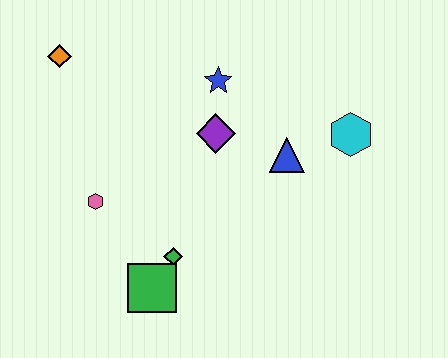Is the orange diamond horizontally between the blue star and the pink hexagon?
No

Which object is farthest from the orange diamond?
The cyan hexagon is farthest from the orange diamond.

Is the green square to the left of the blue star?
Yes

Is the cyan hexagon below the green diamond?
No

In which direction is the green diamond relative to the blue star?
The green diamond is below the blue star.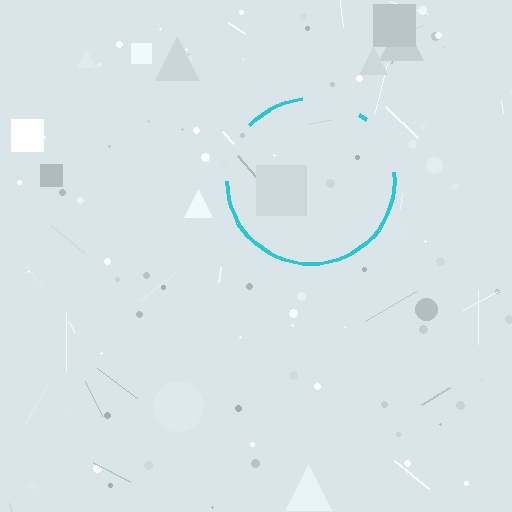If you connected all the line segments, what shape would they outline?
They would outline a circle.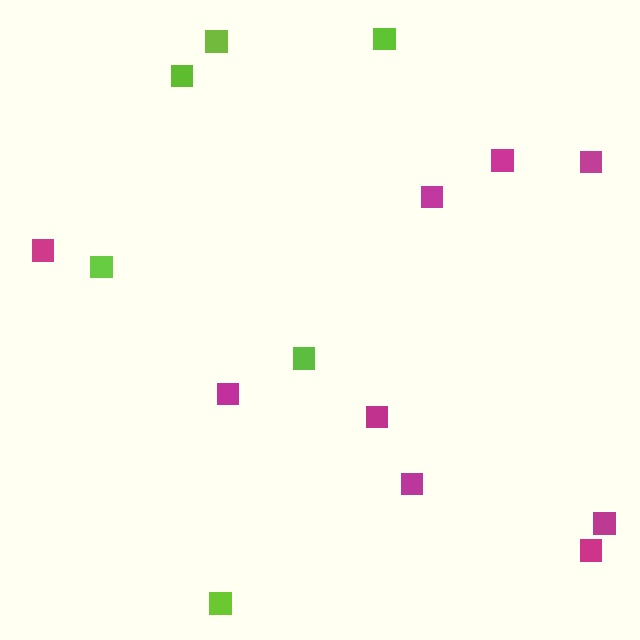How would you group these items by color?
There are 2 groups: one group of lime squares (6) and one group of magenta squares (9).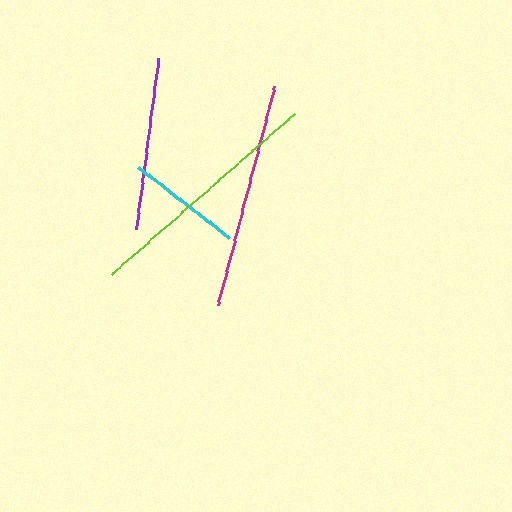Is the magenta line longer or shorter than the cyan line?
The magenta line is longer than the cyan line.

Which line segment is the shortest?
The cyan line is the shortest at approximately 115 pixels.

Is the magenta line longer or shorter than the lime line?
The lime line is longer than the magenta line.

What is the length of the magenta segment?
The magenta segment is approximately 226 pixels long.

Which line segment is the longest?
The lime line is the longest at approximately 244 pixels.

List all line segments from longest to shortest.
From longest to shortest: lime, magenta, purple, cyan.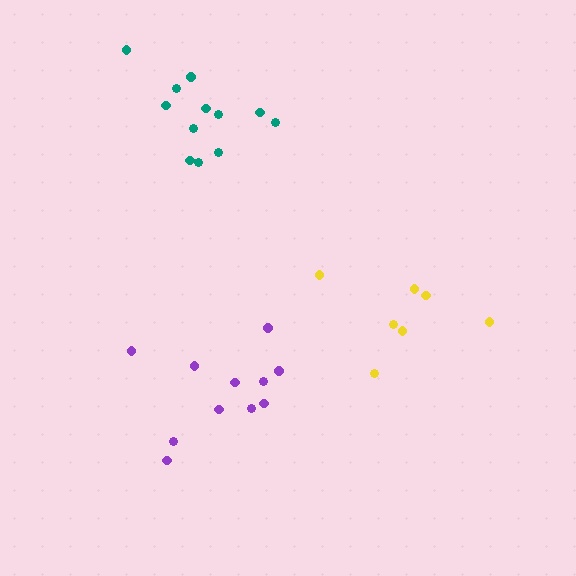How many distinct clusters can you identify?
There are 3 distinct clusters.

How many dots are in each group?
Group 1: 7 dots, Group 2: 11 dots, Group 3: 12 dots (30 total).